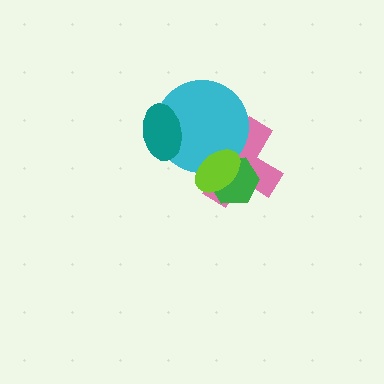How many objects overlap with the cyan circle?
4 objects overlap with the cyan circle.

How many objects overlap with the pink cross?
3 objects overlap with the pink cross.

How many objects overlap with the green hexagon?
3 objects overlap with the green hexagon.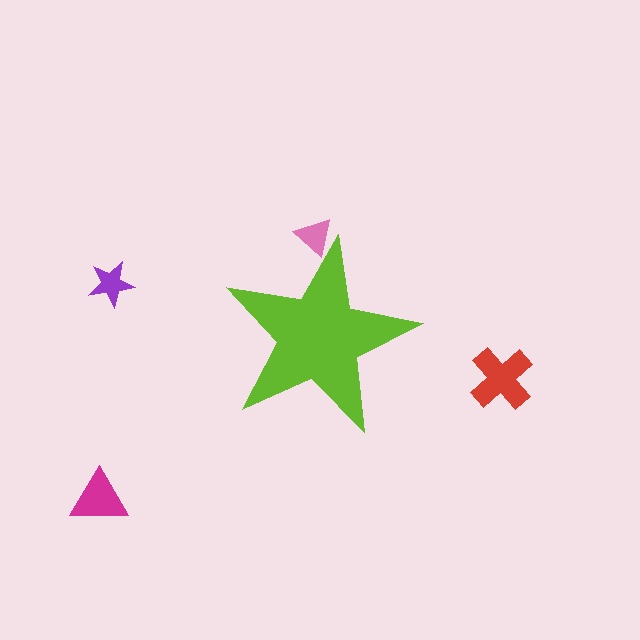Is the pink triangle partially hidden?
Yes, the pink triangle is partially hidden behind the lime star.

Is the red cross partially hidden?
No, the red cross is fully visible.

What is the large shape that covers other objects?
A lime star.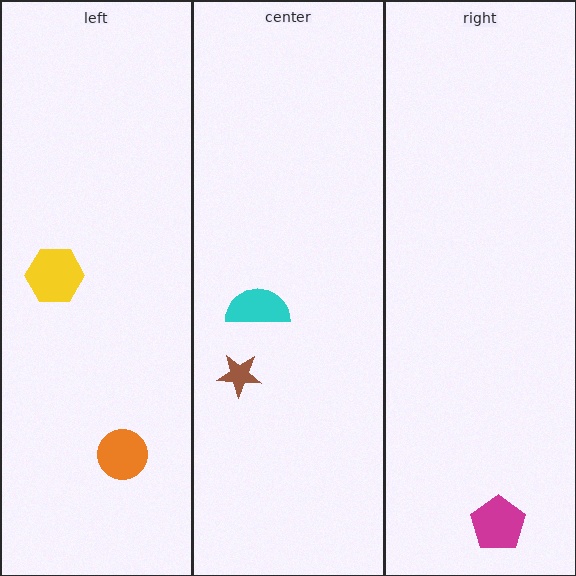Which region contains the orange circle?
The left region.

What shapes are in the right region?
The magenta pentagon.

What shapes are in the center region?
The cyan semicircle, the brown star.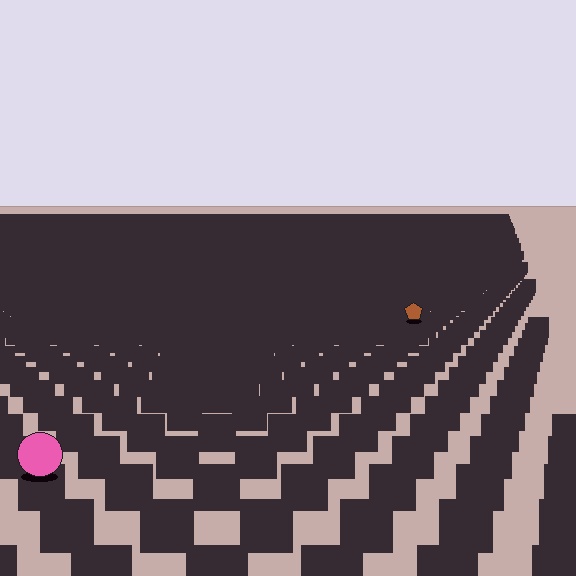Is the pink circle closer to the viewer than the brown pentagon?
Yes. The pink circle is closer — you can tell from the texture gradient: the ground texture is coarser near it.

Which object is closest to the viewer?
The pink circle is closest. The texture marks near it are larger and more spread out.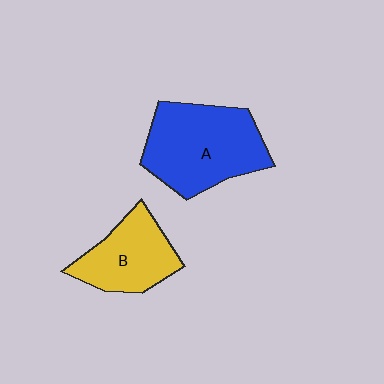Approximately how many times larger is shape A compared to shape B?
Approximately 1.5 times.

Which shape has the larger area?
Shape A (blue).